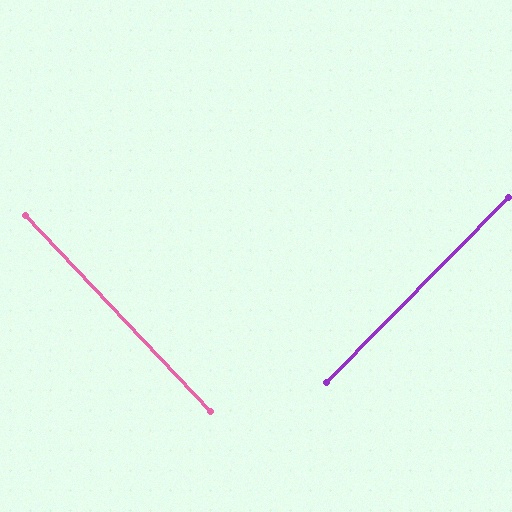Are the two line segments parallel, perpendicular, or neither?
Perpendicular — they meet at approximately 88°.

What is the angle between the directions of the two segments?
Approximately 88 degrees.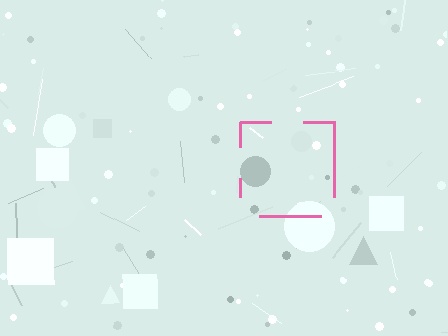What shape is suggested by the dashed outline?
The dashed outline suggests a square.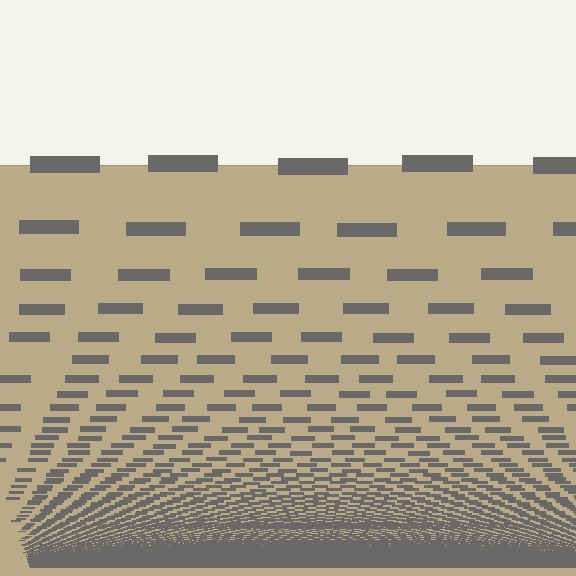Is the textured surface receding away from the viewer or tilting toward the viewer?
The surface appears to tilt toward the viewer. Texture elements get larger and sparser toward the top.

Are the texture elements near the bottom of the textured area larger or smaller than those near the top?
Smaller. The gradient is inverted — elements near the bottom are smaller and denser.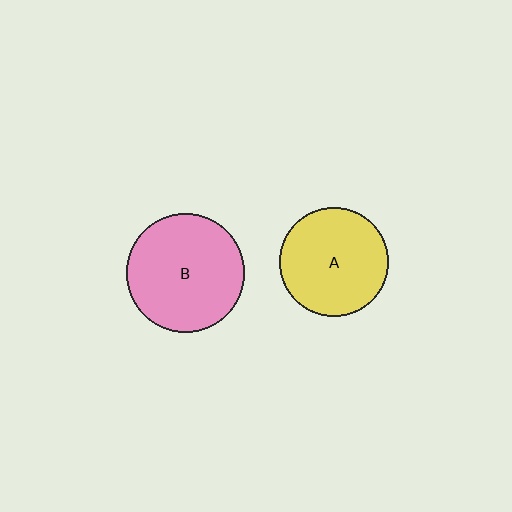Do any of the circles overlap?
No, none of the circles overlap.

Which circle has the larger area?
Circle B (pink).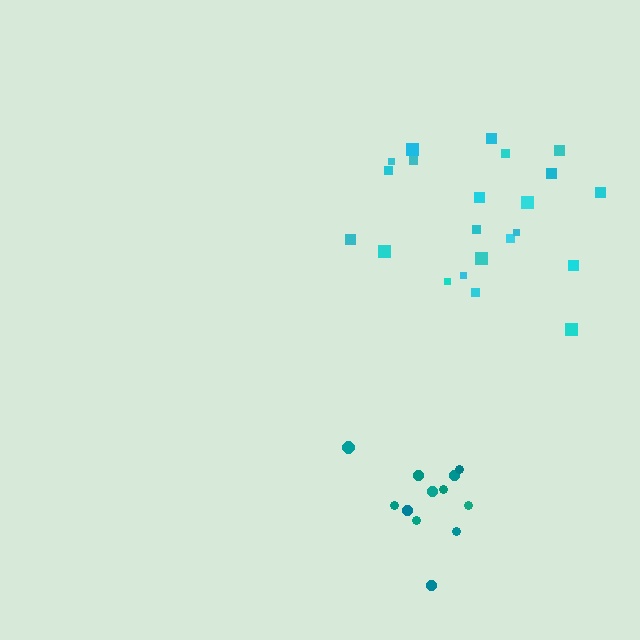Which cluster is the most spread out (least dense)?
Cyan.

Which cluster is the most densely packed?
Teal.